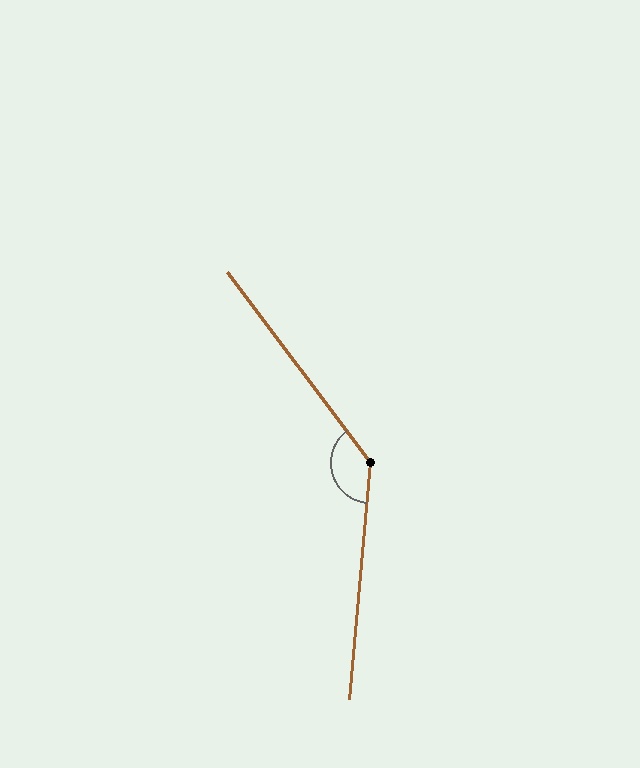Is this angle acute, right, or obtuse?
It is obtuse.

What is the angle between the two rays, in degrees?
Approximately 138 degrees.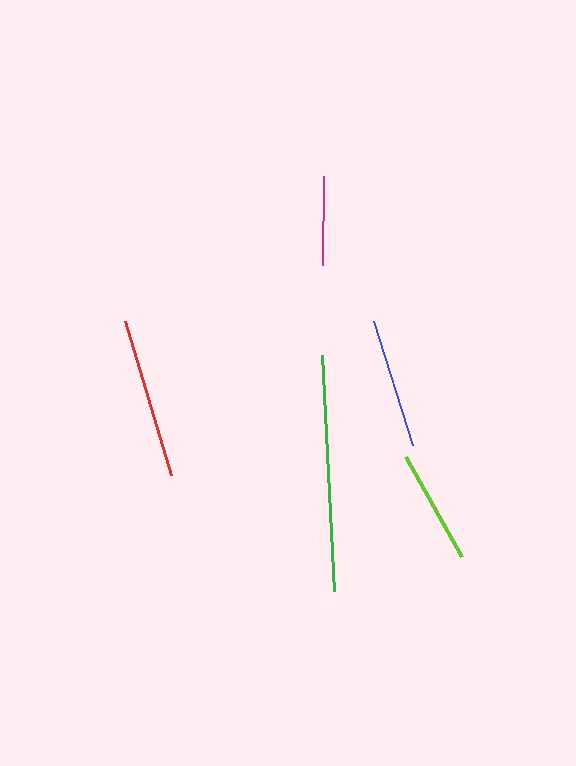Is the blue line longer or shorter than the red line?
The red line is longer than the blue line.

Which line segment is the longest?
The green line is the longest at approximately 236 pixels.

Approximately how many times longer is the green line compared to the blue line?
The green line is approximately 1.8 times the length of the blue line.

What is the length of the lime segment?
The lime segment is approximately 115 pixels long.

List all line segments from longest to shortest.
From longest to shortest: green, red, blue, lime, magenta.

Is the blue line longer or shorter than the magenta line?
The blue line is longer than the magenta line.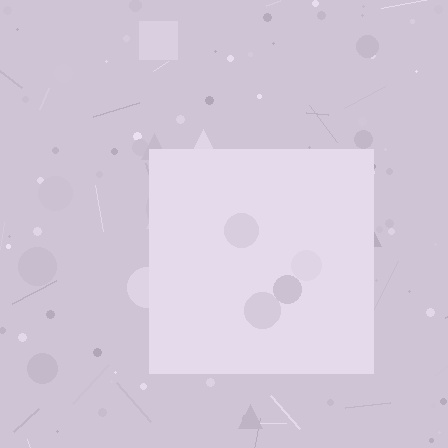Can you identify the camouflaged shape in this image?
The camouflaged shape is a square.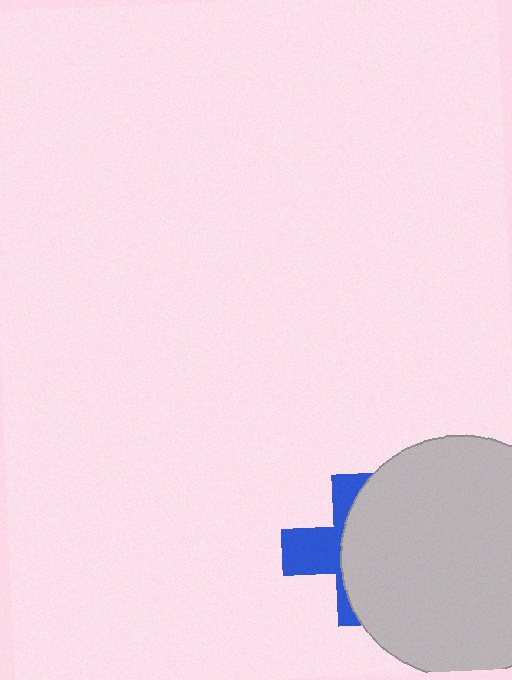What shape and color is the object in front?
The object in front is a light gray circle.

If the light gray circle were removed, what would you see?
You would see the complete blue cross.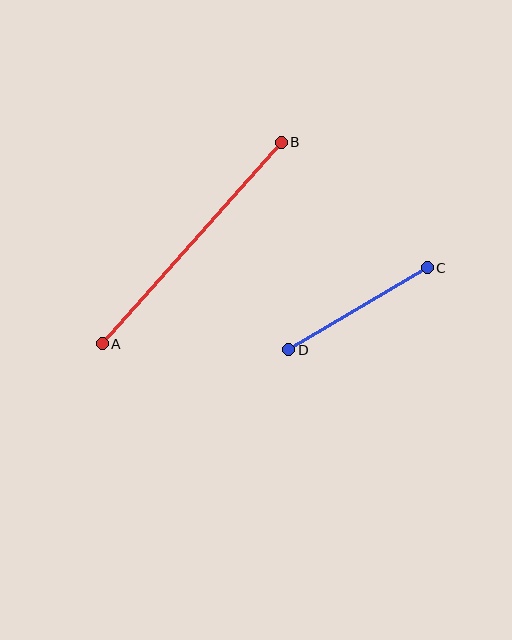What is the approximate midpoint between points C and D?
The midpoint is at approximately (358, 309) pixels.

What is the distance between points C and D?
The distance is approximately 161 pixels.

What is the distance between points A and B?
The distance is approximately 269 pixels.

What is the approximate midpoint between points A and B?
The midpoint is at approximately (192, 243) pixels.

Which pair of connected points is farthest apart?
Points A and B are farthest apart.